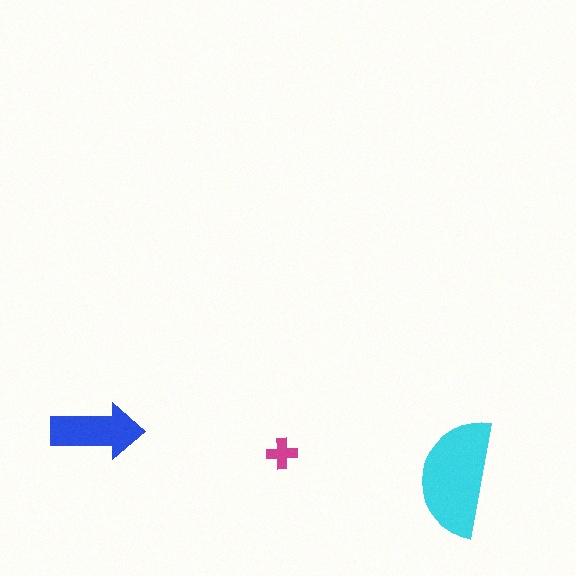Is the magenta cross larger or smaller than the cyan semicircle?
Smaller.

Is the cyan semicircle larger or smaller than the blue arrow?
Larger.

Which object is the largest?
The cyan semicircle.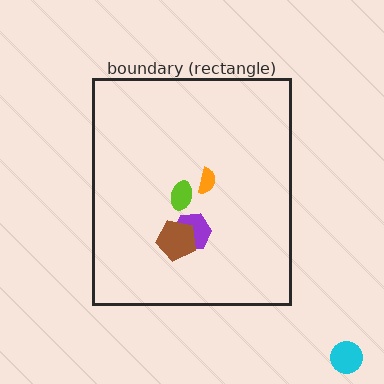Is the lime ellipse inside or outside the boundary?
Inside.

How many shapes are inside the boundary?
4 inside, 1 outside.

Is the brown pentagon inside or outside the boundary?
Inside.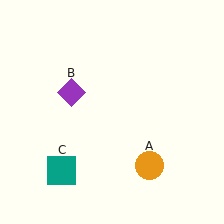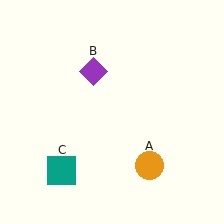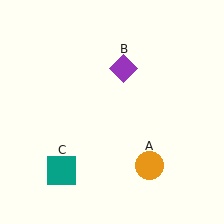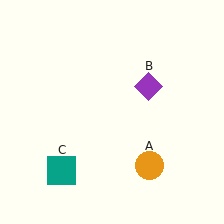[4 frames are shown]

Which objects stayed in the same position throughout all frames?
Orange circle (object A) and teal square (object C) remained stationary.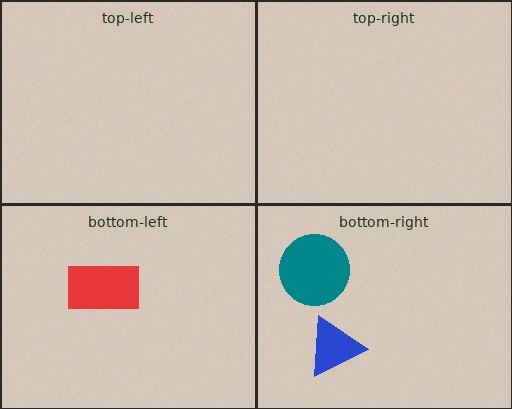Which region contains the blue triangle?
The bottom-right region.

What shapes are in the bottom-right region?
The teal circle, the blue triangle.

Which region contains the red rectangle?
The bottom-left region.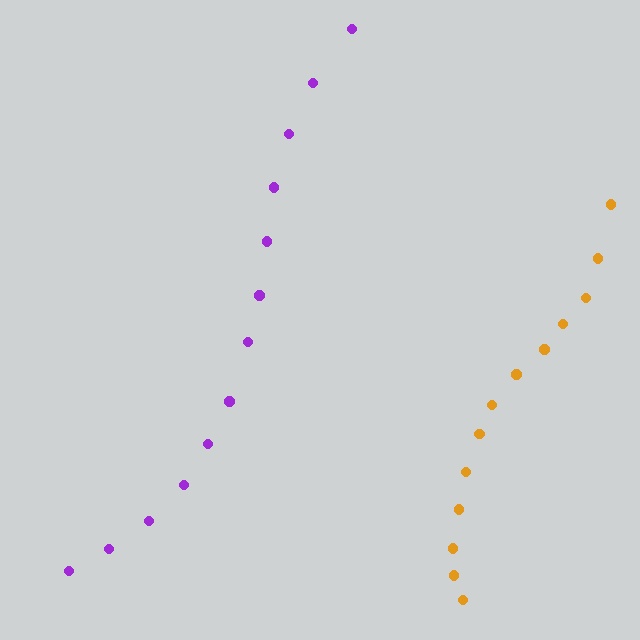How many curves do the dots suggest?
There are 2 distinct paths.